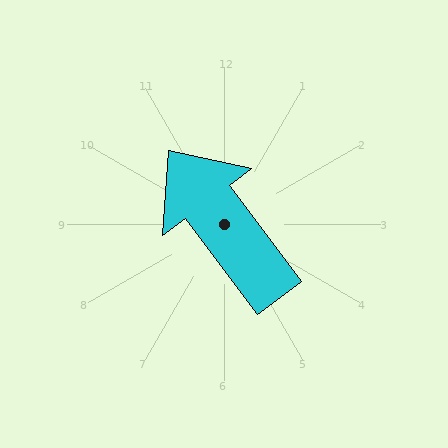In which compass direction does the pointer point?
Northwest.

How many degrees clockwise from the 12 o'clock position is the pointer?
Approximately 323 degrees.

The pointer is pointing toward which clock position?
Roughly 11 o'clock.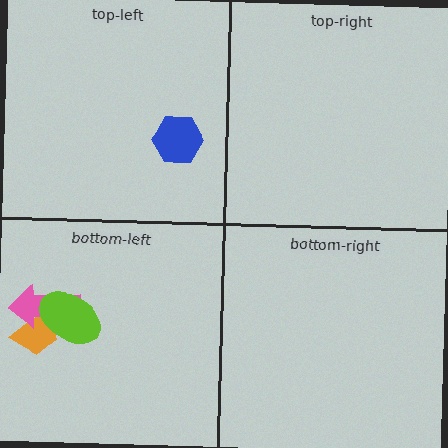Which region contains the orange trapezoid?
The bottom-left region.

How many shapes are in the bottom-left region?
3.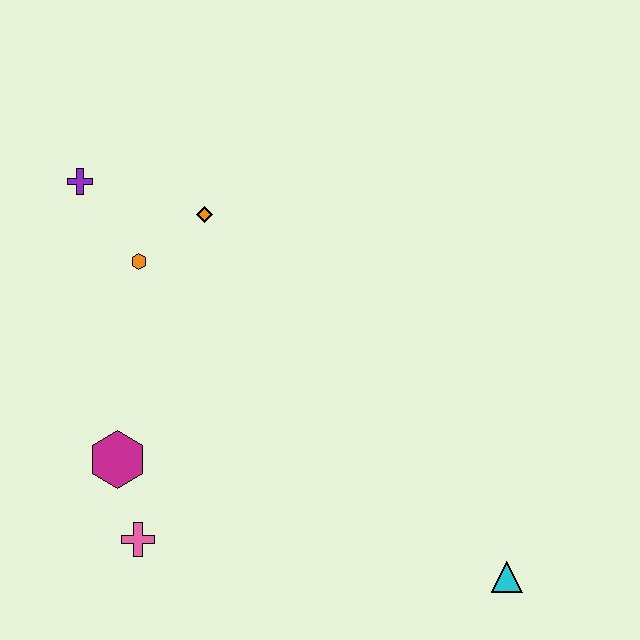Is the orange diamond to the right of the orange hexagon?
Yes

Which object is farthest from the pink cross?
The cyan triangle is farthest from the pink cross.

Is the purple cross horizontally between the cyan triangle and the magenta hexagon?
No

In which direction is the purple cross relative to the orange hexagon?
The purple cross is above the orange hexagon.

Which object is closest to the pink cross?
The magenta hexagon is closest to the pink cross.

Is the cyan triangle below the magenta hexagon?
Yes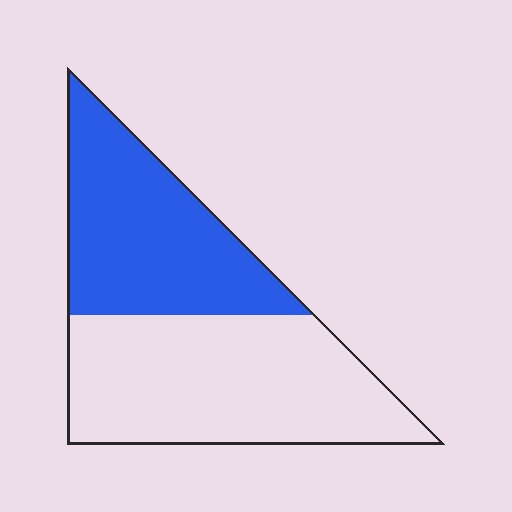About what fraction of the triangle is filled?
About two fifths (2/5).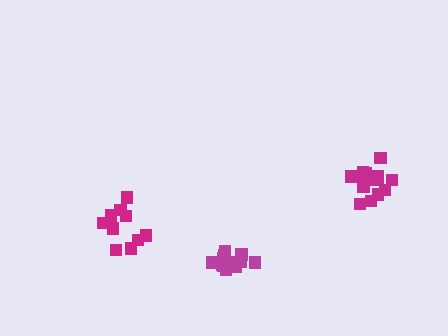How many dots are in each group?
Group 1: 11 dots, Group 2: 14 dots, Group 3: 13 dots (38 total).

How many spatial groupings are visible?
There are 3 spatial groupings.